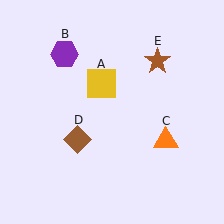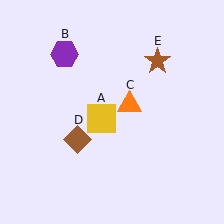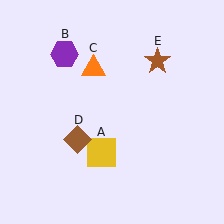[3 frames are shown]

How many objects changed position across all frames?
2 objects changed position: yellow square (object A), orange triangle (object C).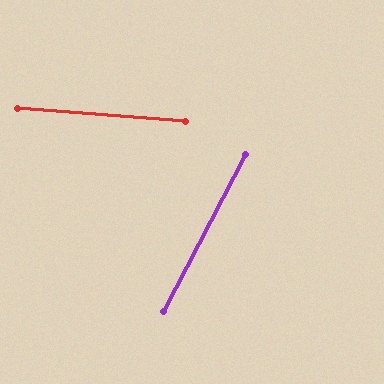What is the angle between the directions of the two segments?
Approximately 67 degrees.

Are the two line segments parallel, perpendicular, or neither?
Neither parallel nor perpendicular — they differ by about 67°.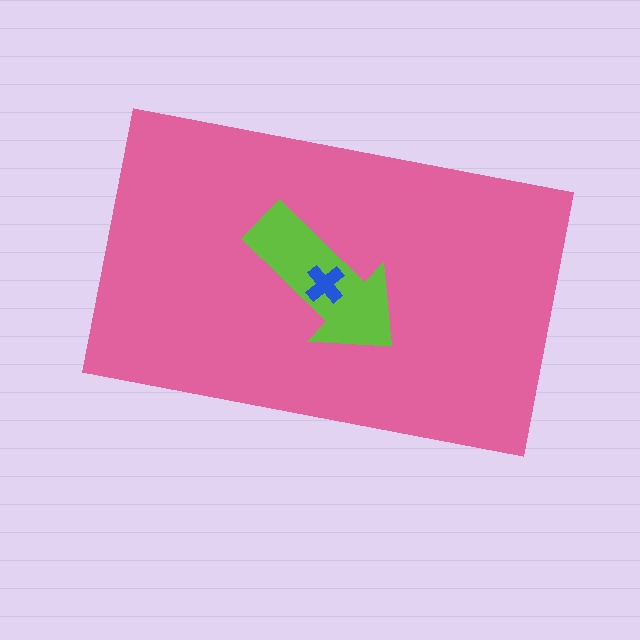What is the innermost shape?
The blue cross.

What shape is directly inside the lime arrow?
The blue cross.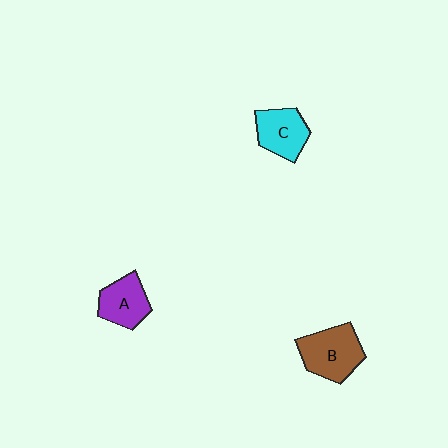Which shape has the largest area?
Shape B (brown).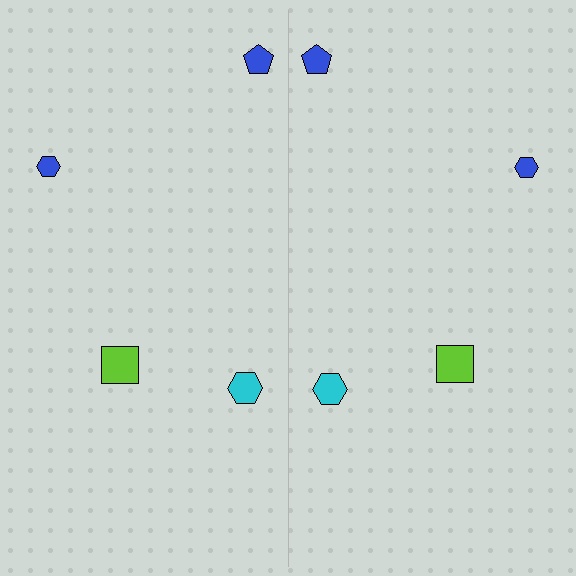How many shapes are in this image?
There are 8 shapes in this image.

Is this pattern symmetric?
Yes, this pattern has bilateral (reflection) symmetry.